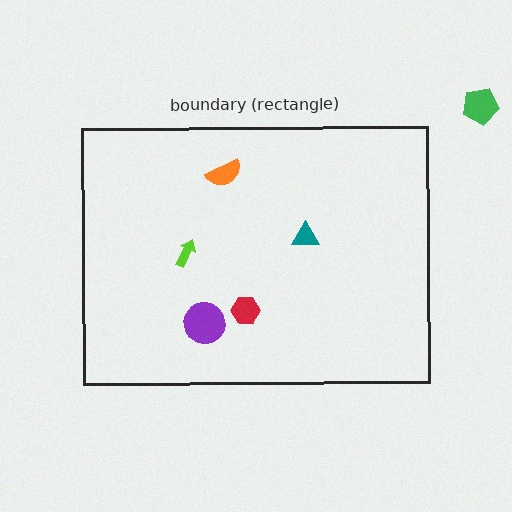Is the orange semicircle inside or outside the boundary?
Inside.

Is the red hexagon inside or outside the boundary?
Inside.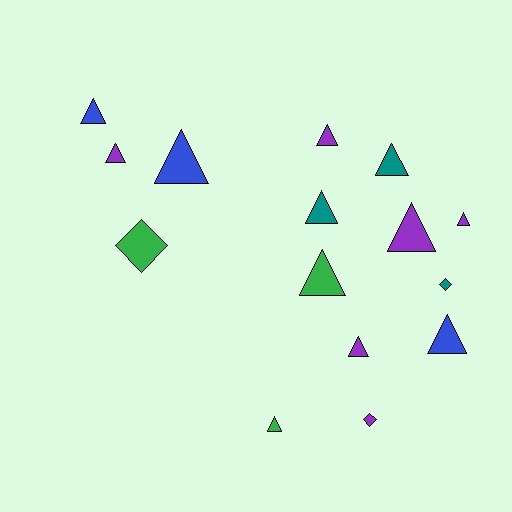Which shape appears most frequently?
Triangle, with 12 objects.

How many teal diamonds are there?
There is 1 teal diamond.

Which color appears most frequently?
Purple, with 6 objects.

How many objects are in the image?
There are 15 objects.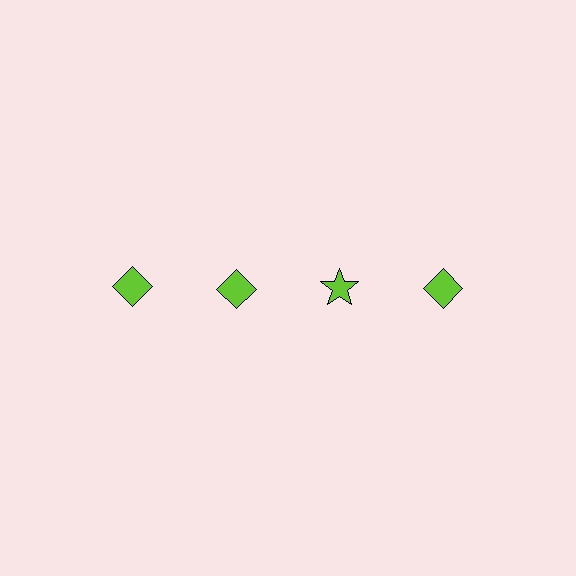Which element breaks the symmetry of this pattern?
The lime star in the top row, center column breaks the symmetry. All other shapes are lime diamonds.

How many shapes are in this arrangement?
There are 4 shapes arranged in a grid pattern.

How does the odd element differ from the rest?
It has a different shape: star instead of diamond.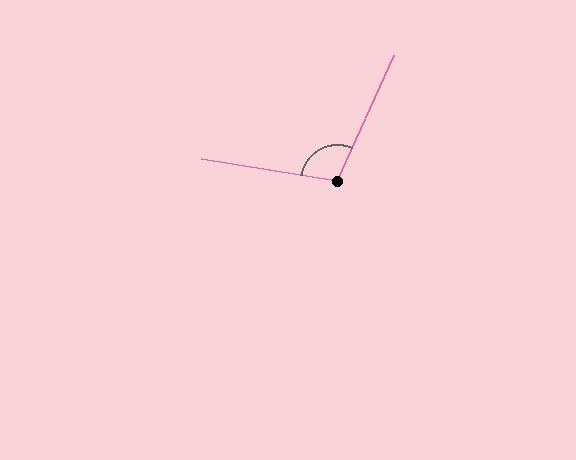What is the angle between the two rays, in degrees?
Approximately 105 degrees.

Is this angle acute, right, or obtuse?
It is obtuse.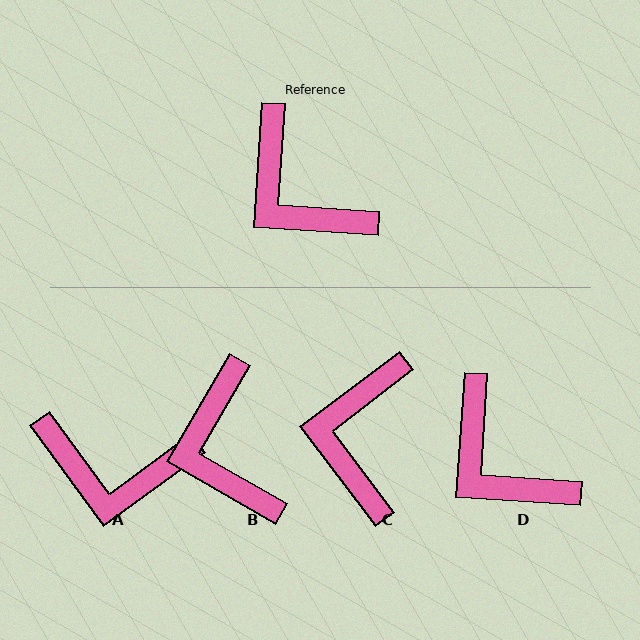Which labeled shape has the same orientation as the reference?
D.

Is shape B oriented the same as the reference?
No, it is off by about 26 degrees.